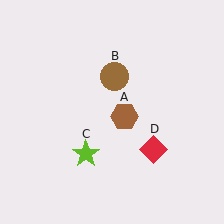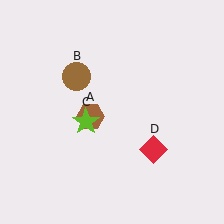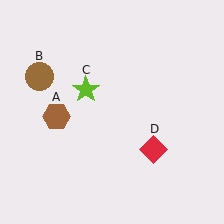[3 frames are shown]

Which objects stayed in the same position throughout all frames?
Red diamond (object D) remained stationary.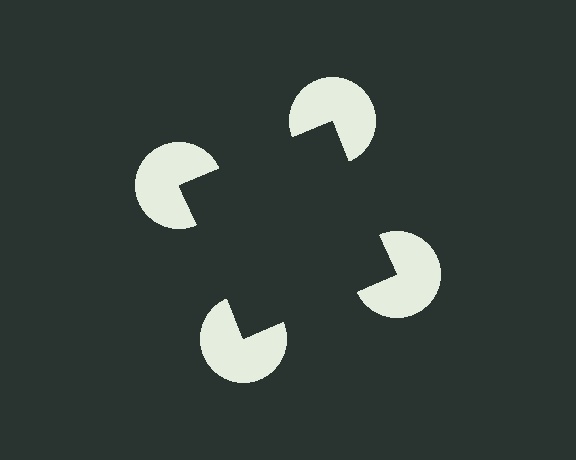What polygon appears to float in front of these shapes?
An illusory square — its edges are inferred from the aligned wedge cuts in the pac-man discs, not physically drawn.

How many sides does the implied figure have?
4 sides.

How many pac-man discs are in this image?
There are 4 — one at each vertex of the illusory square.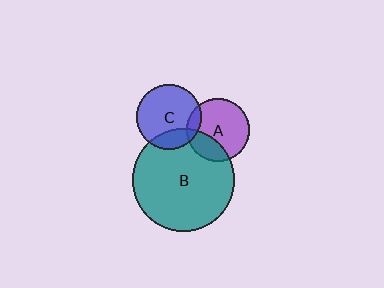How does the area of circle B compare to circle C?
Approximately 2.5 times.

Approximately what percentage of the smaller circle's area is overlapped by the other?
Approximately 10%.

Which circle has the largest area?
Circle B (teal).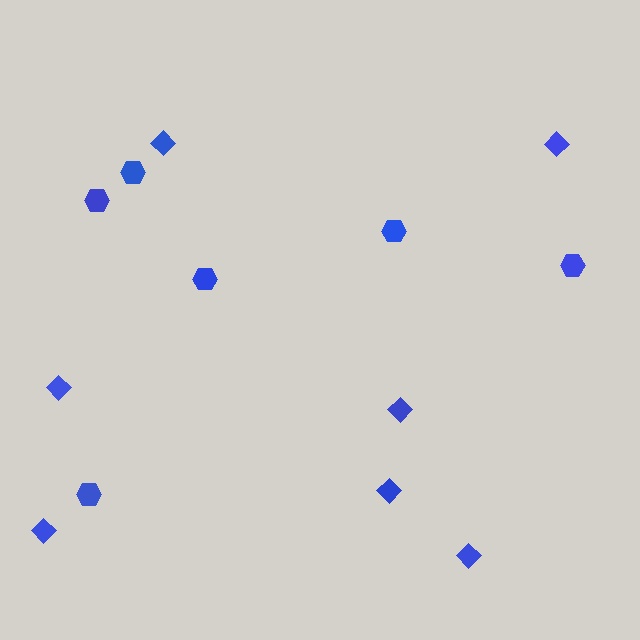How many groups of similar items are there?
There are 2 groups: one group of diamonds (7) and one group of hexagons (6).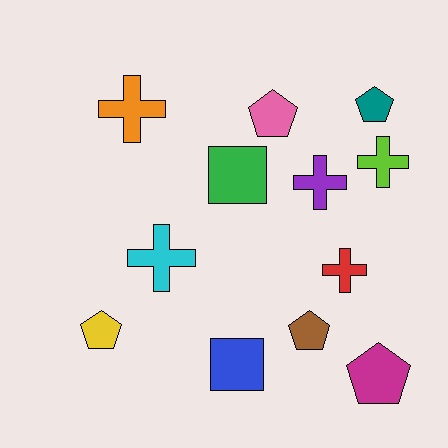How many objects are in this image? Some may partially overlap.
There are 12 objects.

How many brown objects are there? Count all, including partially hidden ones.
There is 1 brown object.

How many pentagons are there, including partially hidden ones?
There are 5 pentagons.